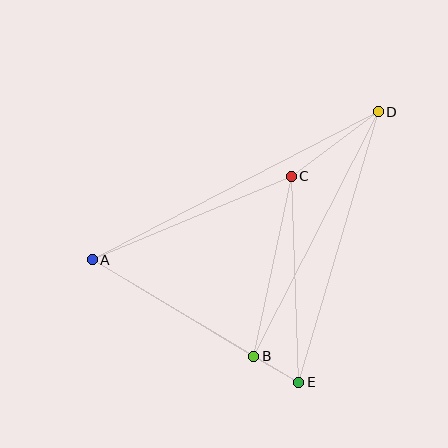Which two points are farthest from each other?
Points A and D are farthest from each other.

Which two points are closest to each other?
Points B and E are closest to each other.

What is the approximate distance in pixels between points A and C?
The distance between A and C is approximately 216 pixels.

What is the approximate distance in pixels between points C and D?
The distance between C and D is approximately 109 pixels.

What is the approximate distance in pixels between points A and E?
The distance between A and E is approximately 240 pixels.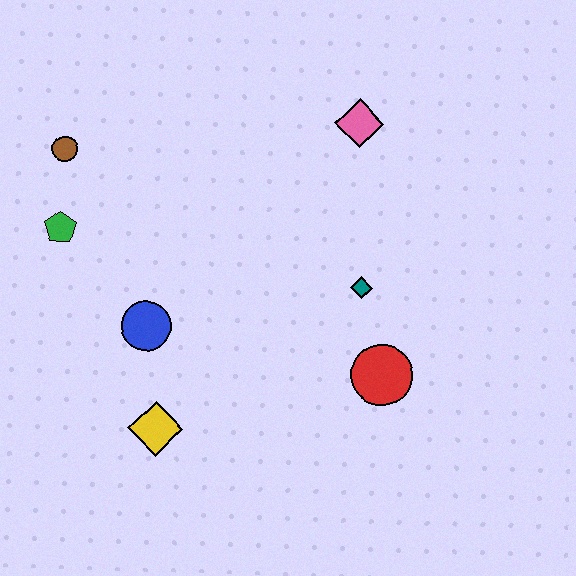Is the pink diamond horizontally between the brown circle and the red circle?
Yes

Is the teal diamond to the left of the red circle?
Yes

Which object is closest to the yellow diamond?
The blue circle is closest to the yellow diamond.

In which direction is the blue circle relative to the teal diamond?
The blue circle is to the left of the teal diamond.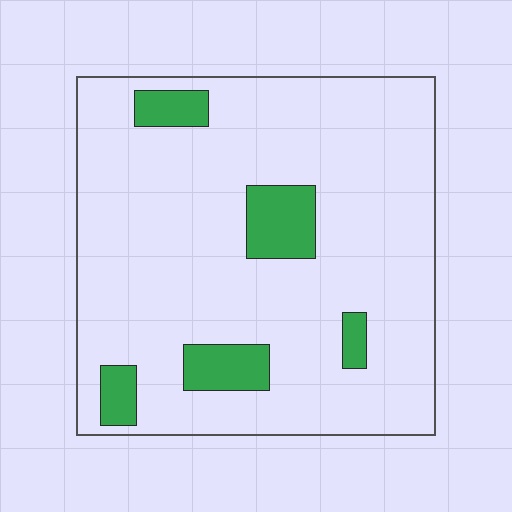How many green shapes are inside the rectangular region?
5.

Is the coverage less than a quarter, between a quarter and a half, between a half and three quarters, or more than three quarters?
Less than a quarter.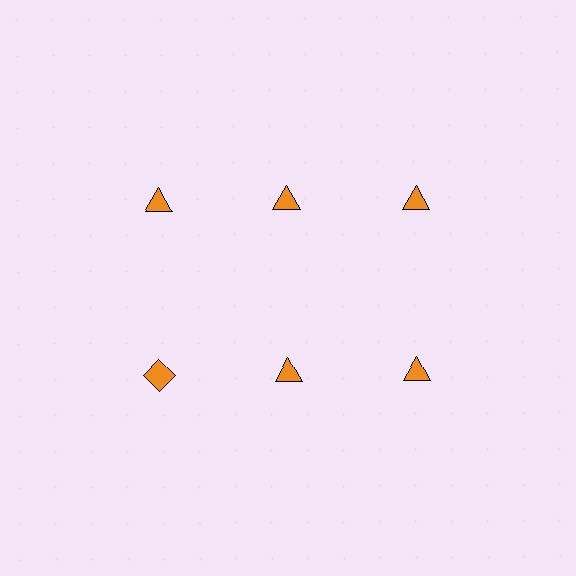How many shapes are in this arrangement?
There are 6 shapes arranged in a grid pattern.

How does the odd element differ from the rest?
It has a different shape: diamond instead of triangle.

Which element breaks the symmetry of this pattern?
The orange diamond in the second row, leftmost column breaks the symmetry. All other shapes are orange triangles.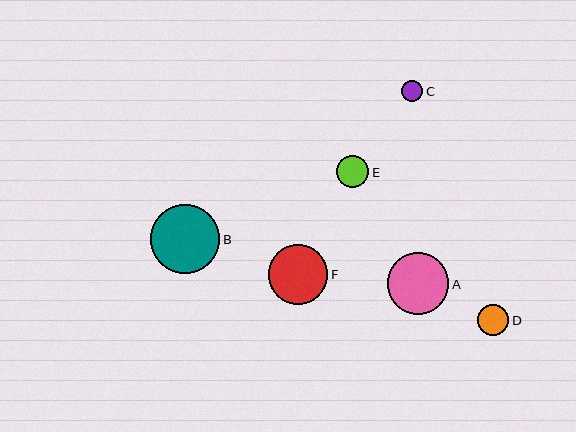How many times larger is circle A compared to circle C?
Circle A is approximately 2.9 times the size of circle C.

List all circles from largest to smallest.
From largest to smallest: B, A, F, E, D, C.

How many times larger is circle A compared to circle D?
Circle A is approximately 2.0 times the size of circle D.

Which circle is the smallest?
Circle C is the smallest with a size of approximately 21 pixels.